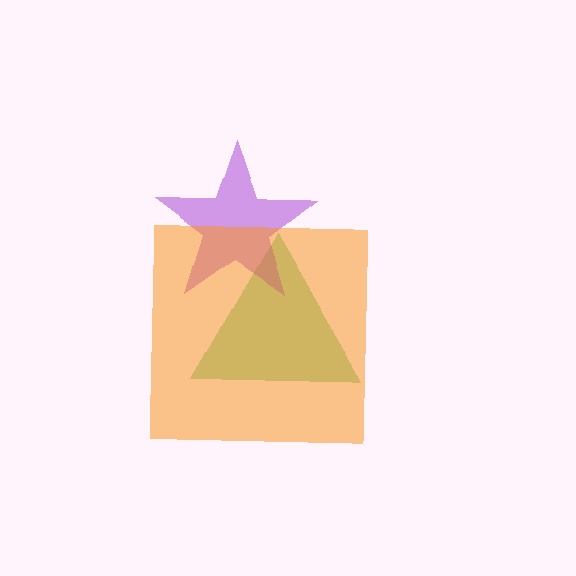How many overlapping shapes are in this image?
There are 3 overlapping shapes in the image.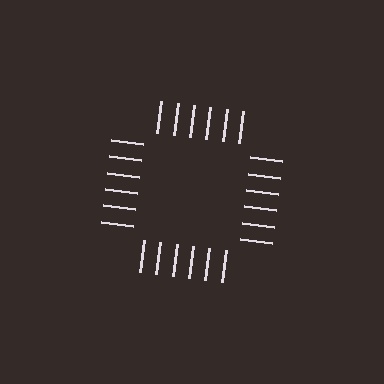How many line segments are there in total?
24 — 6 along each of the 4 edges.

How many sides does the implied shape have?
4 sides — the line-ends trace a square.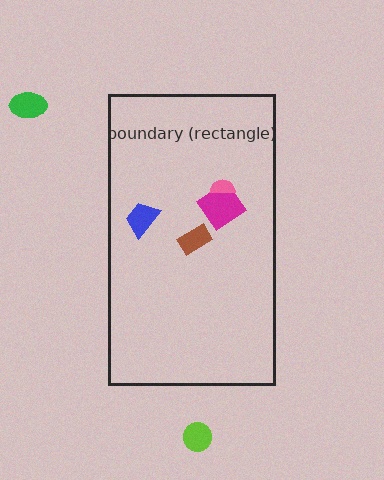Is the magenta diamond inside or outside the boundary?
Inside.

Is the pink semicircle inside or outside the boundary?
Inside.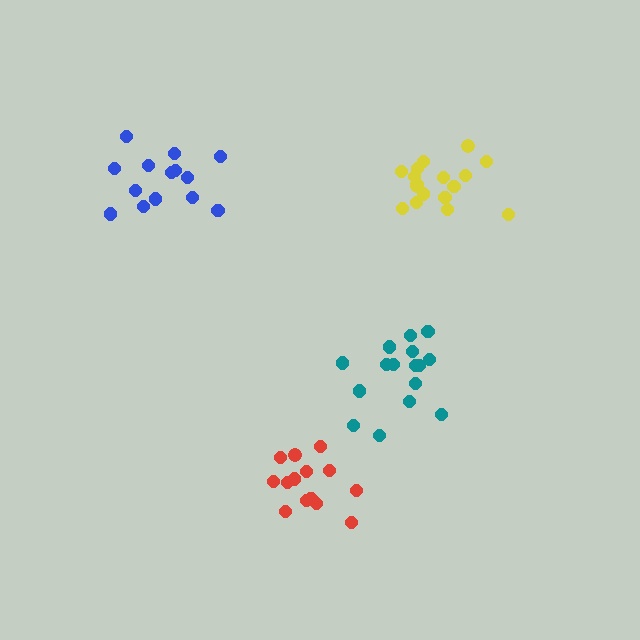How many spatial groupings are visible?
There are 4 spatial groupings.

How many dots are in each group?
Group 1: 16 dots, Group 2: 15 dots, Group 3: 17 dots, Group 4: 14 dots (62 total).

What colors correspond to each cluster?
The clusters are colored: teal, red, yellow, blue.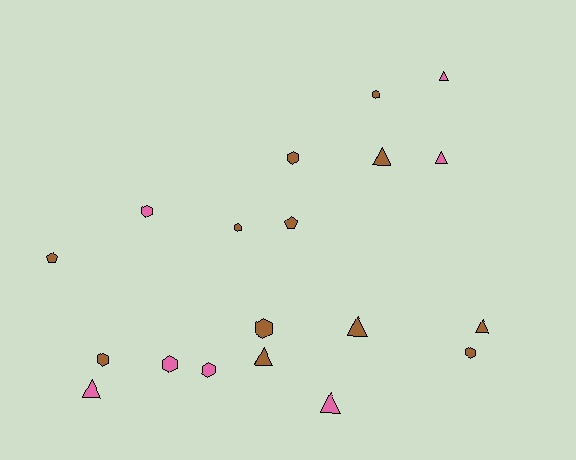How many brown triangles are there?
There are 4 brown triangles.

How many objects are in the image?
There are 19 objects.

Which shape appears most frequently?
Hexagon, with 9 objects.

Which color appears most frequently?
Brown, with 12 objects.